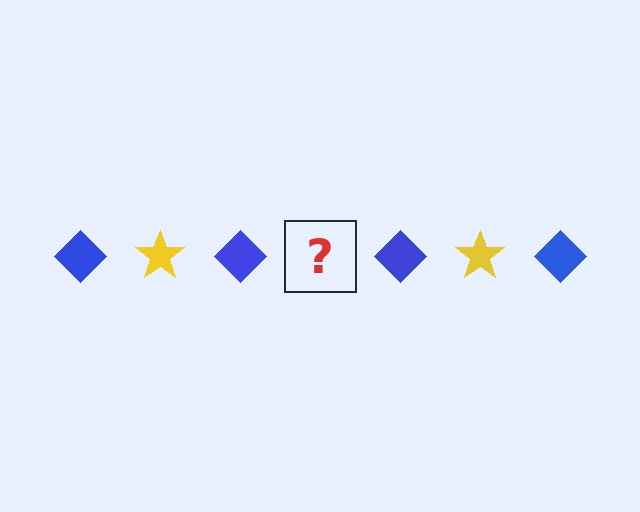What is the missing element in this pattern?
The missing element is a yellow star.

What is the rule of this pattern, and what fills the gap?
The rule is that the pattern alternates between blue diamond and yellow star. The gap should be filled with a yellow star.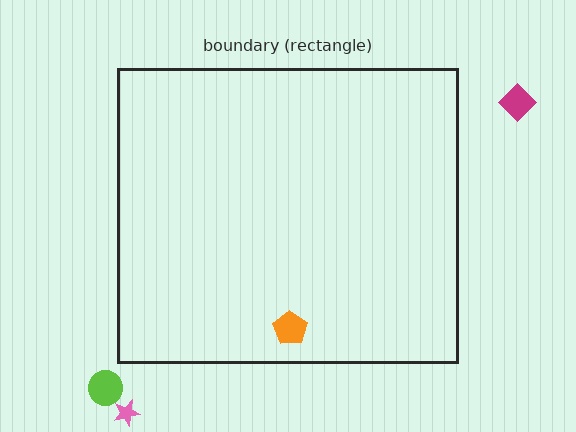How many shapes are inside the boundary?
1 inside, 3 outside.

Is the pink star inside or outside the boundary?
Outside.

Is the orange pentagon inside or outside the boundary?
Inside.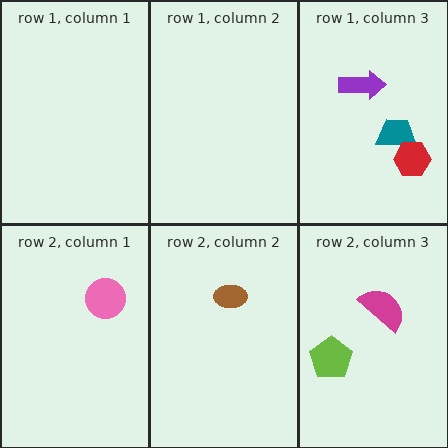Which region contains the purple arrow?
The row 1, column 3 region.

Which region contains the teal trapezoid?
The row 1, column 3 region.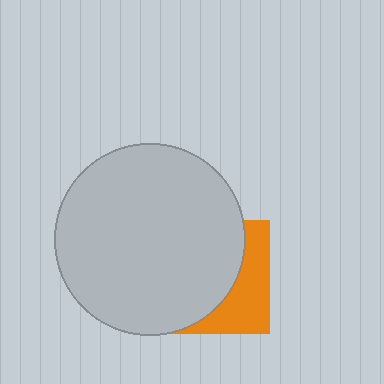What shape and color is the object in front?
The object in front is a light gray circle.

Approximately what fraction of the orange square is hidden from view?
Roughly 66% of the orange square is hidden behind the light gray circle.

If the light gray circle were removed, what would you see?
You would see the complete orange square.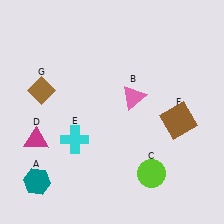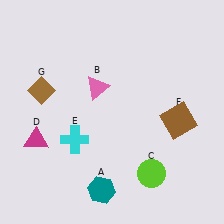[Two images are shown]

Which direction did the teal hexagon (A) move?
The teal hexagon (A) moved right.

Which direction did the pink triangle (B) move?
The pink triangle (B) moved left.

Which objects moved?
The objects that moved are: the teal hexagon (A), the pink triangle (B).